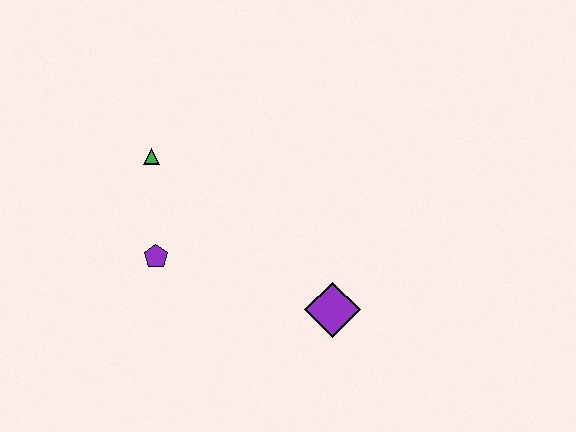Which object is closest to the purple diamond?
The purple pentagon is closest to the purple diamond.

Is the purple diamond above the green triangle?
No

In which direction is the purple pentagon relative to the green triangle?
The purple pentagon is below the green triangle.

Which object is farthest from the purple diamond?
The green triangle is farthest from the purple diamond.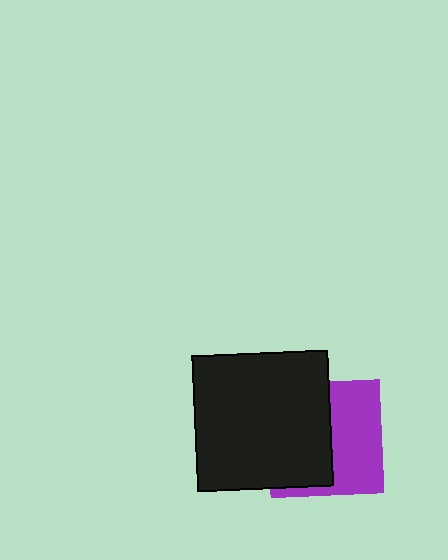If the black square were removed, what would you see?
You would see the complete purple square.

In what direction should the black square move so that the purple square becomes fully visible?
The black square should move left. That is the shortest direction to clear the overlap and leave the purple square fully visible.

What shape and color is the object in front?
The object in front is a black square.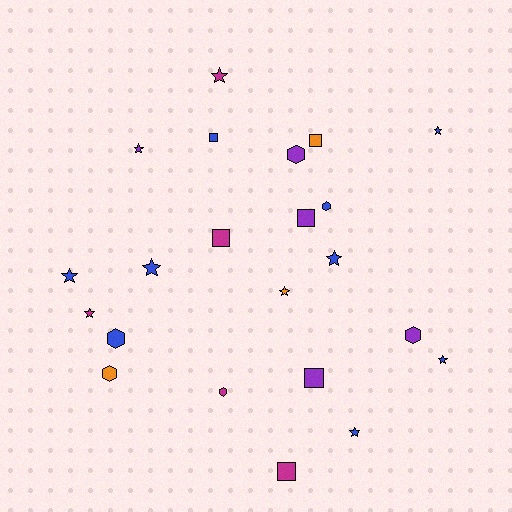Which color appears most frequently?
Blue, with 9 objects.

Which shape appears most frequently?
Star, with 10 objects.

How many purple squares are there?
There are 2 purple squares.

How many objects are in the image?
There are 22 objects.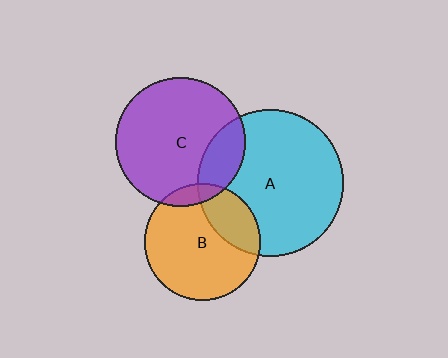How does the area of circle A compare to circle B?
Approximately 1.6 times.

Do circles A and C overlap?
Yes.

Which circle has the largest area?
Circle A (cyan).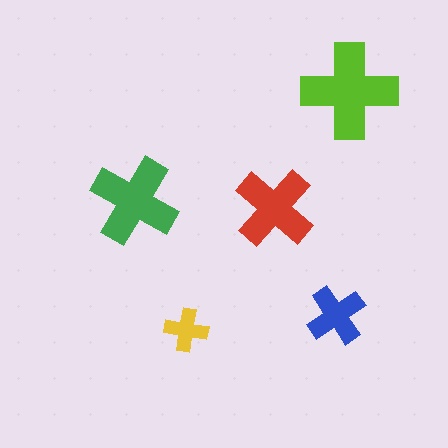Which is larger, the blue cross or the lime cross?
The lime one.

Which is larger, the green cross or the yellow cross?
The green one.